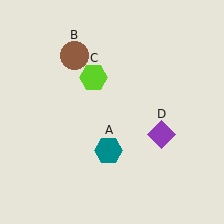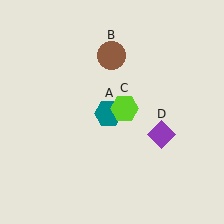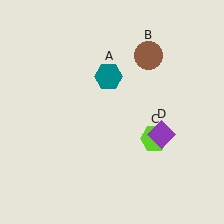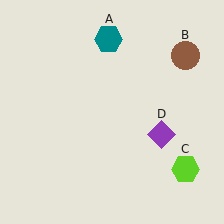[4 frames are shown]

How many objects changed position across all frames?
3 objects changed position: teal hexagon (object A), brown circle (object B), lime hexagon (object C).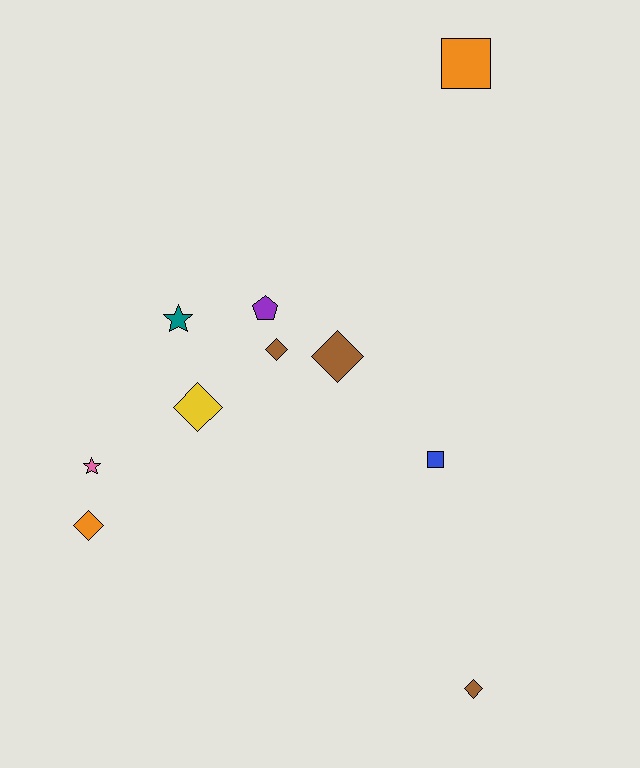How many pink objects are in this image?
There is 1 pink object.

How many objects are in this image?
There are 10 objects.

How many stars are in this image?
There are 2 stars.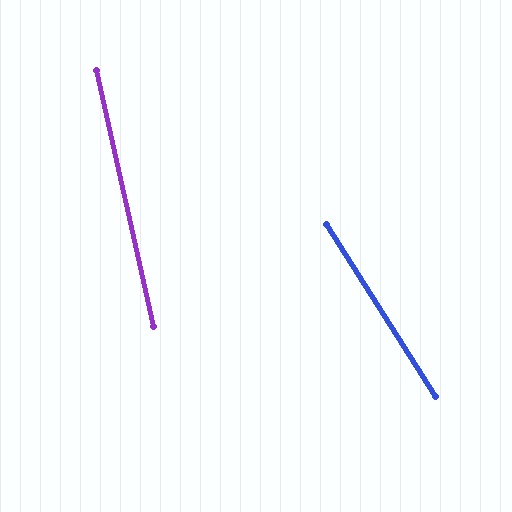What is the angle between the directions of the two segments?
Approximately 20 degrees.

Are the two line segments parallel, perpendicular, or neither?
Neither parallel nor perpendicular — they differ by about 20°.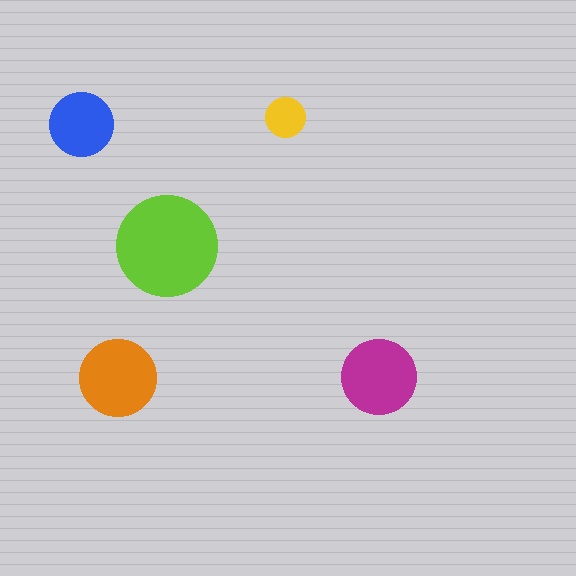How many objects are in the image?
There are 5 objects in the image.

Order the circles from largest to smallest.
the lime one, the orange one, the magenta one, the blue one, the yellow one.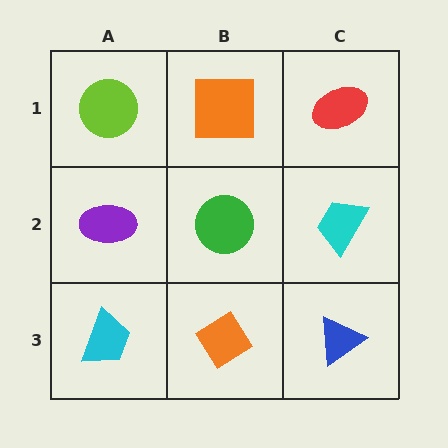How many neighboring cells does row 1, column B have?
3.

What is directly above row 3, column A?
A purple ellipse.